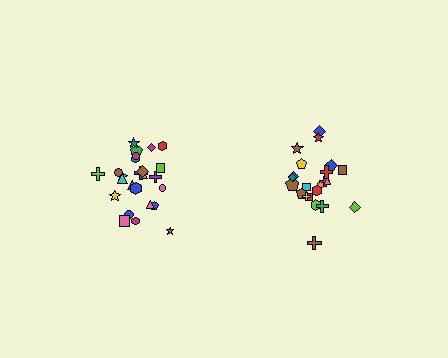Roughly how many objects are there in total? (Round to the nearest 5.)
Roughly 45 objects in total.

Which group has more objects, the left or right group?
The left group.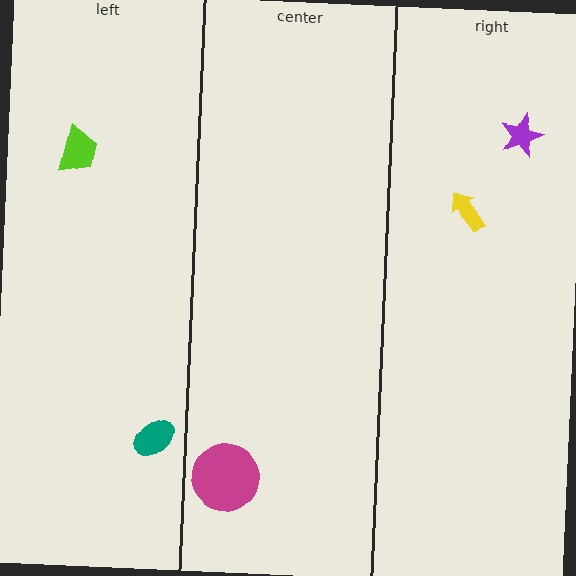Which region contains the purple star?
The right region.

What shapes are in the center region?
The magenta circle.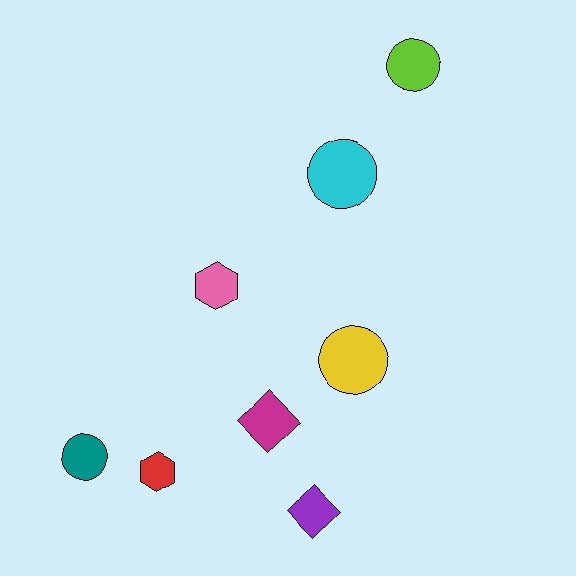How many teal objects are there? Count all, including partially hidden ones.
There is 1 teal object.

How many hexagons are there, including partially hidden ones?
There are 2 hexagons.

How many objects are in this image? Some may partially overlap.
There are 8 objects.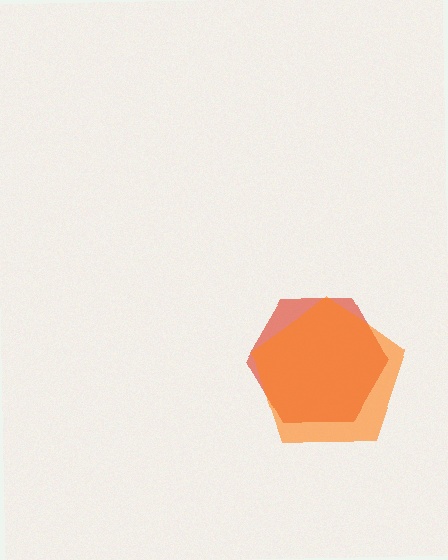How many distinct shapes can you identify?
There are 2 distinct shapes: a red hexagon, an orange pentagon.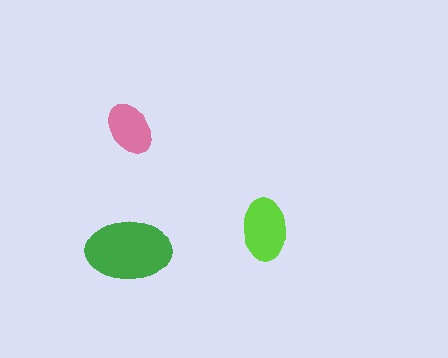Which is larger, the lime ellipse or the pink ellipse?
The lime one.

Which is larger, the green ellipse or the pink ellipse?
The green one.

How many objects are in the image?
There are 3 objects in the image.